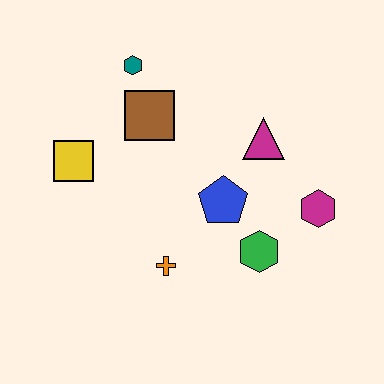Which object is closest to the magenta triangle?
The blue pentagon is closest to the magenta triangle.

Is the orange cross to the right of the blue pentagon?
No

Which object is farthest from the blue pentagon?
The teal hexagon is farthest from the blue pentagon.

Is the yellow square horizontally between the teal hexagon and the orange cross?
No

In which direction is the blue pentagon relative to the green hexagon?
The blue pentagon is above the green hexagon.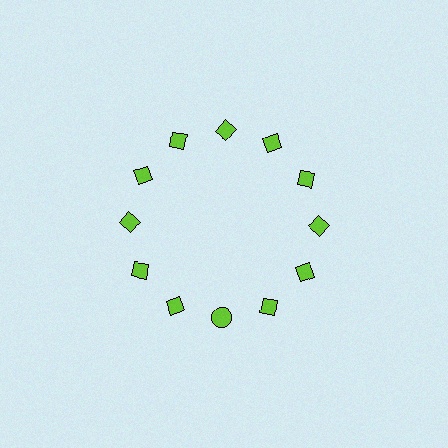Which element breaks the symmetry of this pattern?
The lime circle at roughly the 6 o'clock position breaks the symmetry. All other shapes are lime diamonds.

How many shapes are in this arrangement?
There are 12 shapes arranged in a ring pattern.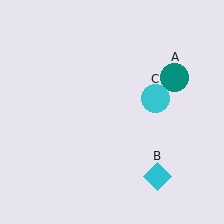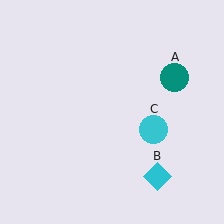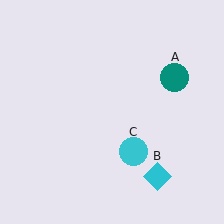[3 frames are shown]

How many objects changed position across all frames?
1 object changed position: cyan circle (object C).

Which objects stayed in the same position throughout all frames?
Teal circle (object A) and cyan diamond (object B) remained stationary.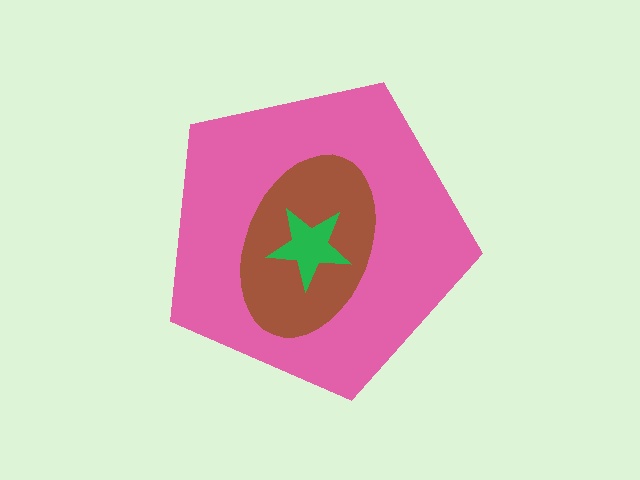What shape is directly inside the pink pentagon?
The brown ellipse.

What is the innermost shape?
The green star.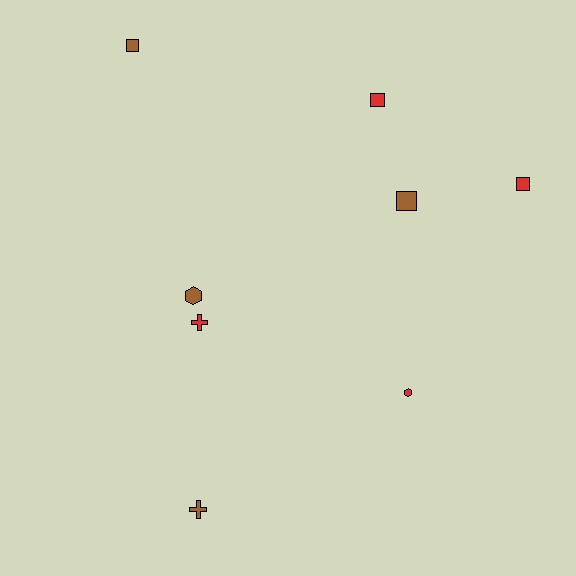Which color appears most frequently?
Red, with 4 objects.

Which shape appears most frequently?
Square, with 4 objects.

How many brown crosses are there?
There is 1 brown cross.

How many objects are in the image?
There are 8 objects.